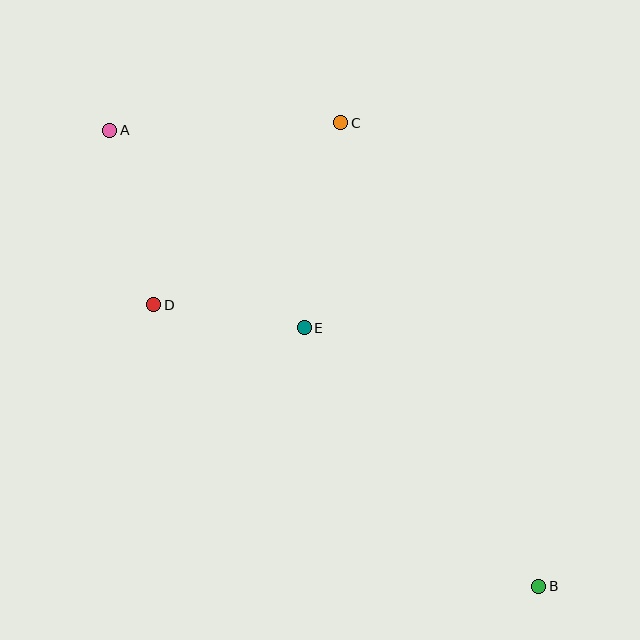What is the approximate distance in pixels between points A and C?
The distance between A and C is approximately 231 pixels.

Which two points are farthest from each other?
Points A and B are farthest from each other.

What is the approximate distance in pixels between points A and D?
The distance between A and D is approximately 180 pixels.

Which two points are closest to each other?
Points D and E are closest to each other.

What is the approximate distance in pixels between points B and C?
The distance between B and C is approximately 504 pixels.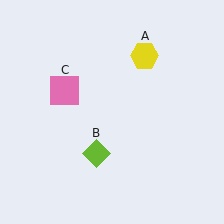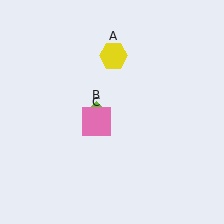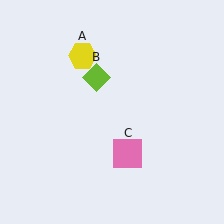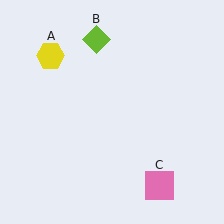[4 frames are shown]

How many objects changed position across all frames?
3 objects changed position: yellow hexagon (object A), lime diamond (object B), pink square (object C).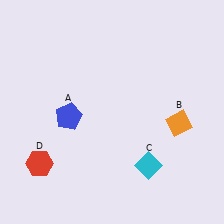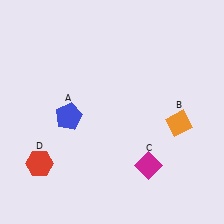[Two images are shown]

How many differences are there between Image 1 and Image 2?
There is 1 difference between the two images.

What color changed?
The diamond (C) changed from cyan in Image 1 to magenta in Image 2.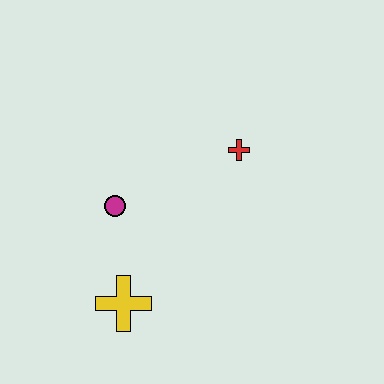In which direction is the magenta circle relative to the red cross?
The magenta circle is to the left of the red cross.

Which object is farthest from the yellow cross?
The red cross is farthest from the yellow cross.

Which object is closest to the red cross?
The magenta circle is closest to the red cross.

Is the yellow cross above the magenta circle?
No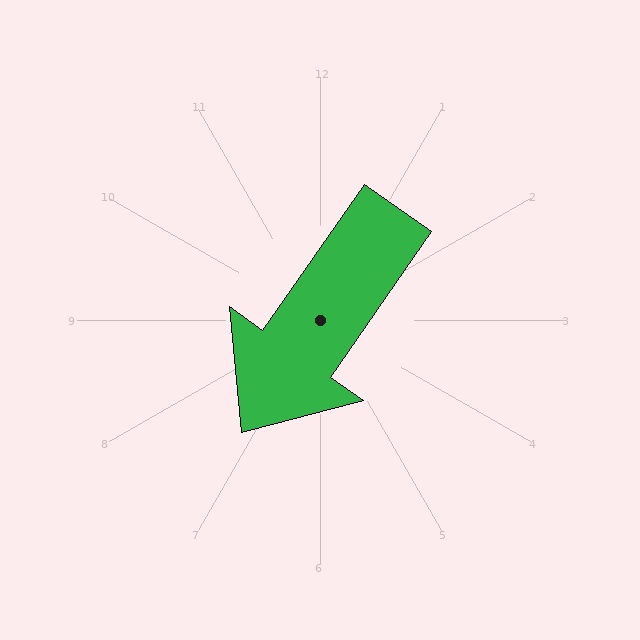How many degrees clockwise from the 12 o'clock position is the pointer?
Approximately 215 degrees.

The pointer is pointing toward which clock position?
Roughly 7 o'clock.